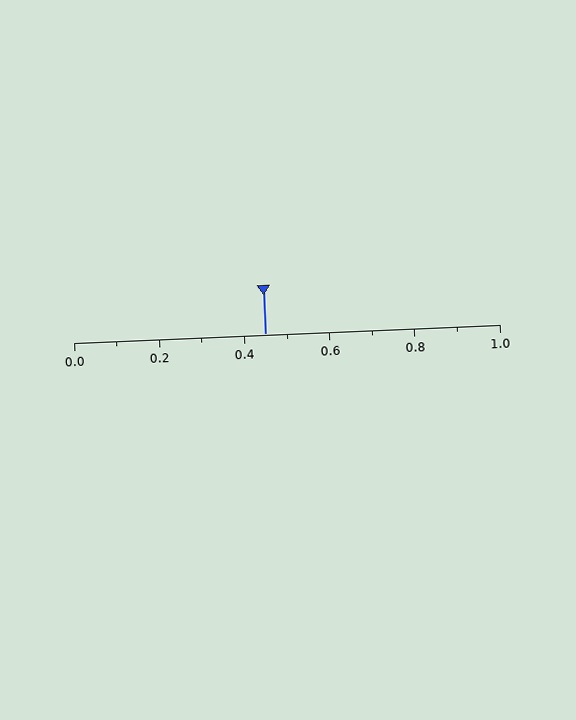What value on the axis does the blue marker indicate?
The marker indicates approximately 0.45.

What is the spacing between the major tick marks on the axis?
The major ticks are spaced 0.2 apart.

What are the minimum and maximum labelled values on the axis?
The axis runs from 0.0 to 1.0.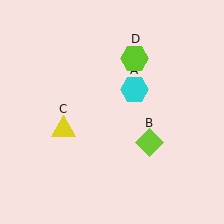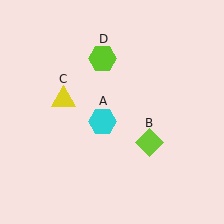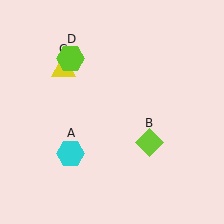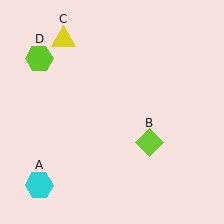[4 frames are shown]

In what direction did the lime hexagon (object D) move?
The lime hexagon (object D) moved left.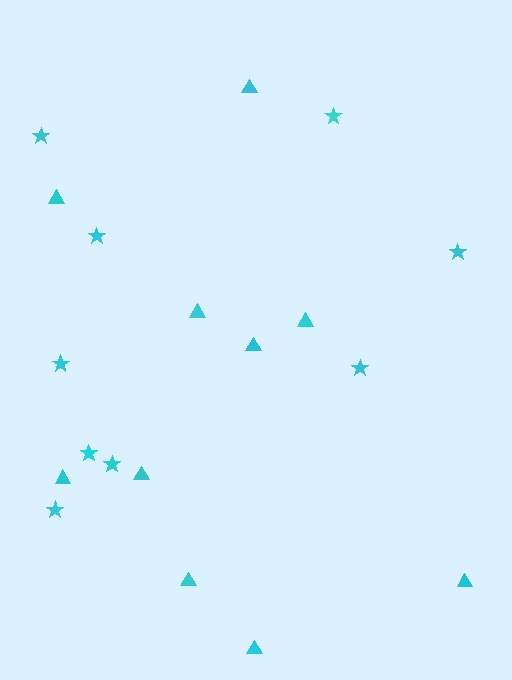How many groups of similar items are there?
There are 2 groups: one group of stars (9) and one group of triangles (10).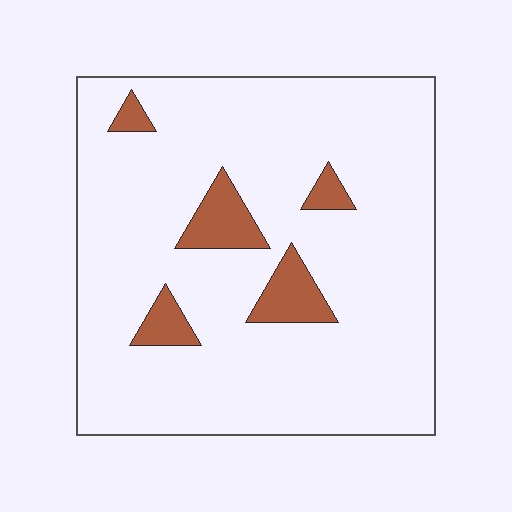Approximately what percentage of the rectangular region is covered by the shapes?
Approximately 10%.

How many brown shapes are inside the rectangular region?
5.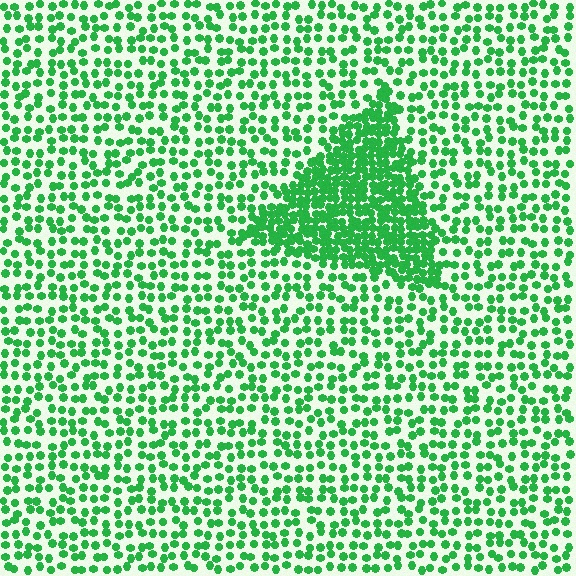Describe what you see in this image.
The image contains small green elements arranged at two different densities. A triangle-shaped region is visible where the elements are more densely packed than the surrounding area.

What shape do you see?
I see a triangle.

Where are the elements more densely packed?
The elements are more densely packed inside the triangle boundary.